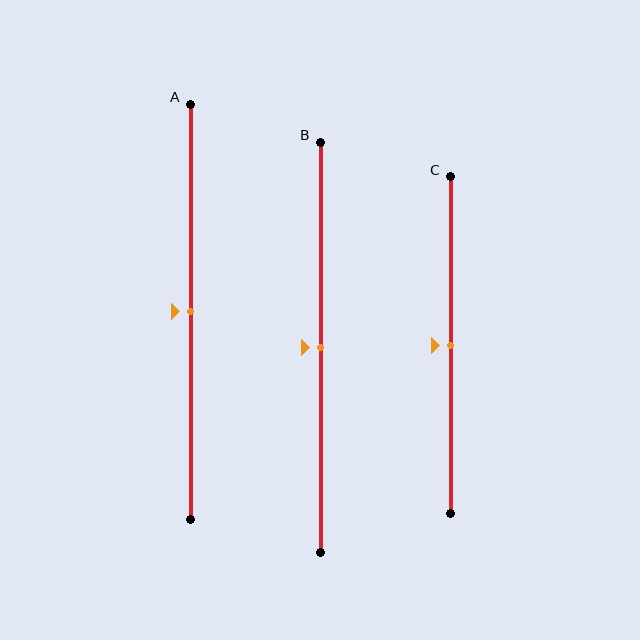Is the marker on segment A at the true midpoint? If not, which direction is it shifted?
Yes, the marker on segment A is at the true midpoint.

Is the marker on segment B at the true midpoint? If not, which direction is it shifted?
Yes, the marker on segment B is at the true midpoint.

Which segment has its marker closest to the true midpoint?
Segment A has its marker closest to the true midpoint.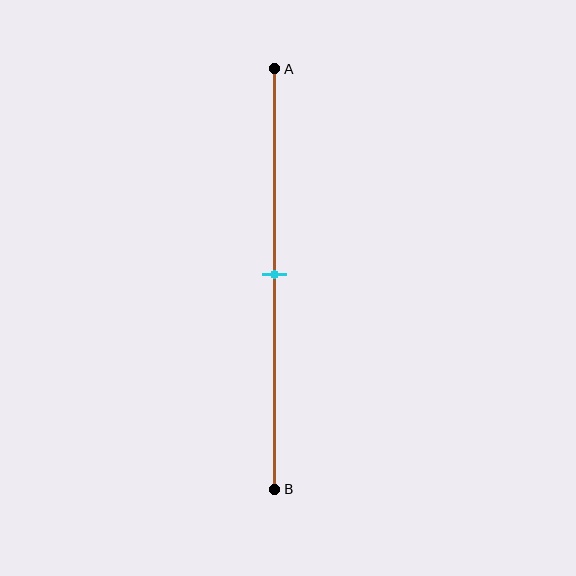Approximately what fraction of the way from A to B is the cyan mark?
The cyan mark is approximately 50% of the way from A to B.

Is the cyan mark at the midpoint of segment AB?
Yes, the mark is approximately at the midpoint.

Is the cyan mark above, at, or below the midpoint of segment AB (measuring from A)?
The cyan mark is approximately at the midpoint of segment AB.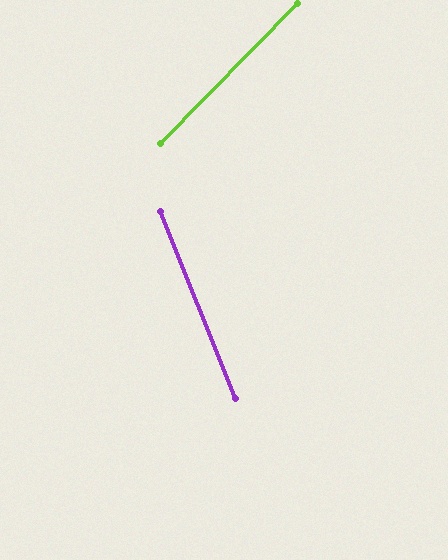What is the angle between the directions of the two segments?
Approximately 66 degrees.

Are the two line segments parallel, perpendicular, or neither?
Neither parallel nor perpendicular — they differ by about 66°.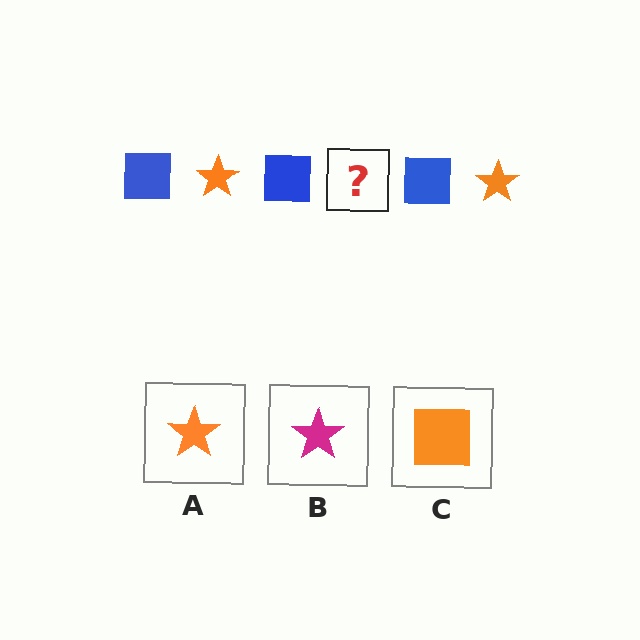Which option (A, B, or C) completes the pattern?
A.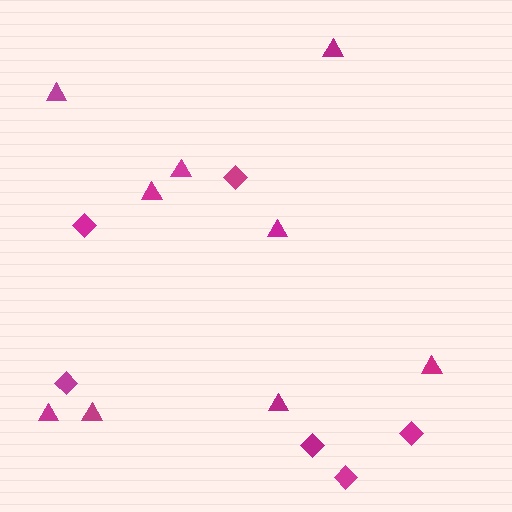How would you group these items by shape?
There are 2 groups: one group of triangles (9) and one group of diamonds (6).